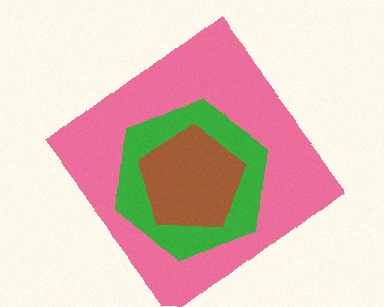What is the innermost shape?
The brown pentagon.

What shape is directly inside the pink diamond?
The green hexagon.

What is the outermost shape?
The pink diamond.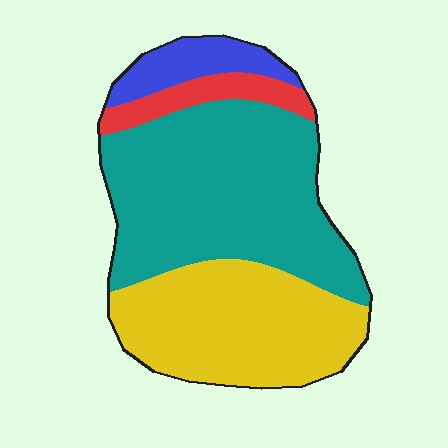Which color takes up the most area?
Teal, at roughly 50%.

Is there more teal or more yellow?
Teal.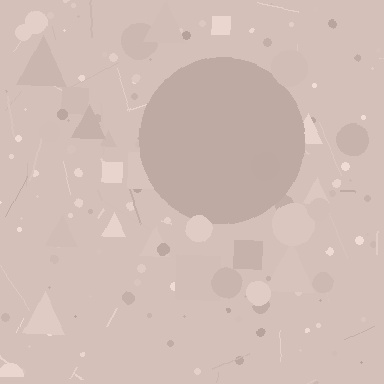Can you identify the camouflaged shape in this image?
The camouflaged shape is a circle.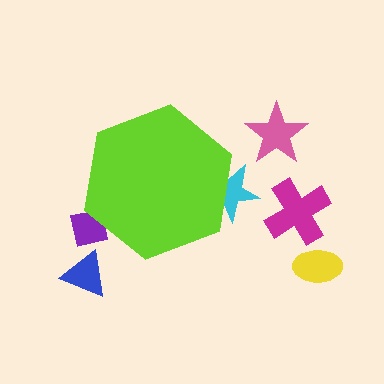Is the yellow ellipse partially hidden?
No, the yellow ellipse is fully visible.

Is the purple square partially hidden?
Yes, the purple square is partially hidden behind the lime hexagon.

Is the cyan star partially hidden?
Yes, the cyan star is partially hidden behind the lime hexagon.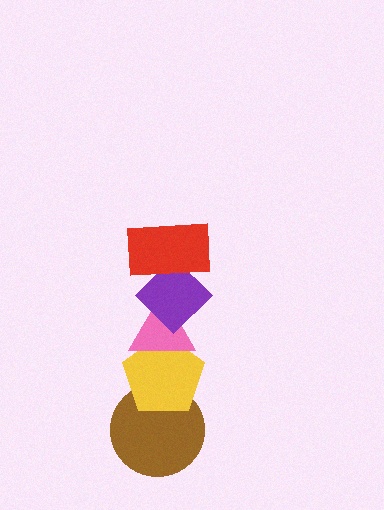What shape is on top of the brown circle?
The yellow pentagon is on top of the brown circle.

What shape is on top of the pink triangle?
The purple diamond is on top of the pink triangle.